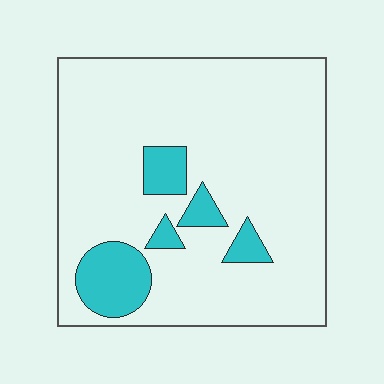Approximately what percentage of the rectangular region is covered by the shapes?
Approximately 15%.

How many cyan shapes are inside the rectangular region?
5.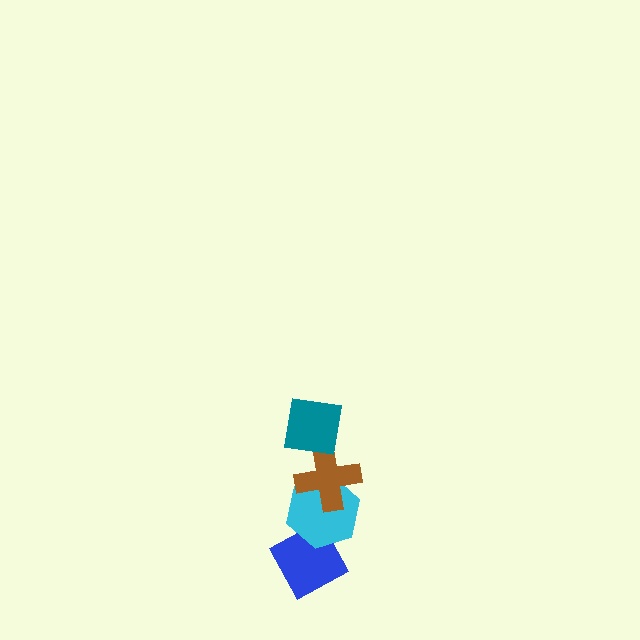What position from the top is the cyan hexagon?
The cyan hexagon is 3rd from the top.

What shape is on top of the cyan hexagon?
The brown cross is on top of the cyan hexagon.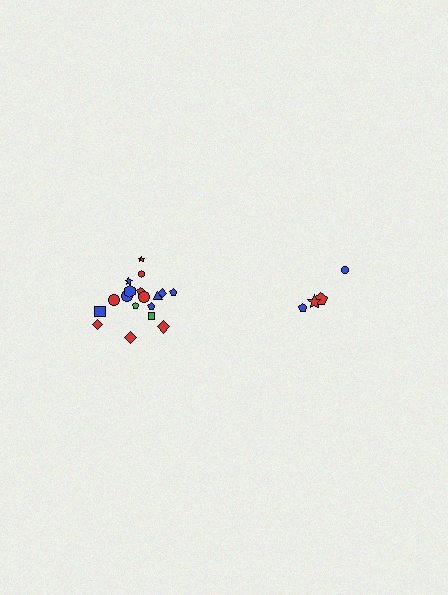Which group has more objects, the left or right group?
The left group.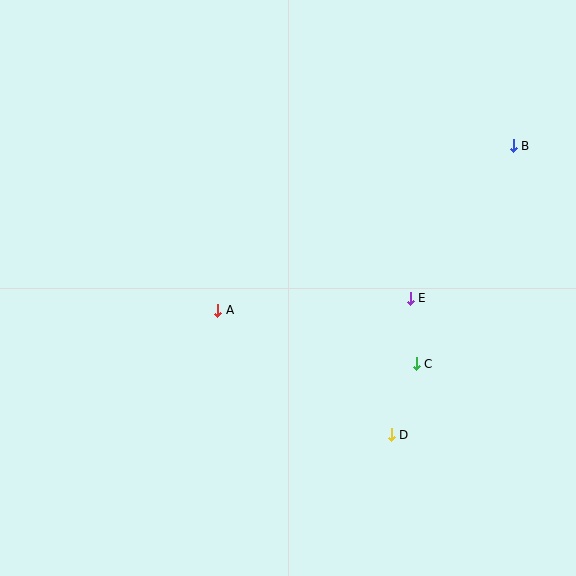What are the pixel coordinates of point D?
Point D is at (391, 435).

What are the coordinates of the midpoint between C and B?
The midpoint between C and B is at (465, 255).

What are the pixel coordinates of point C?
Point C is at (416, 364).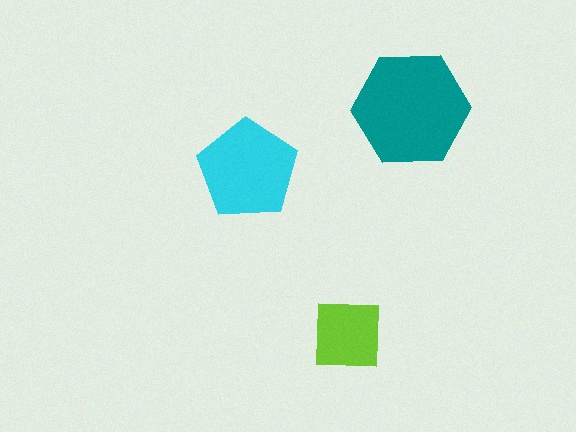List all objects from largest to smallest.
The teal hexagon, the cyan pentagon, the lime square.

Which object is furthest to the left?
The cyan pentagon is leftmost.